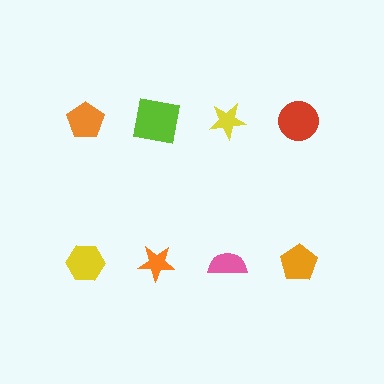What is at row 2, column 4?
An orange pentagon.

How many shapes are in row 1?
4 shapes.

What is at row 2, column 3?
A pink semicircle.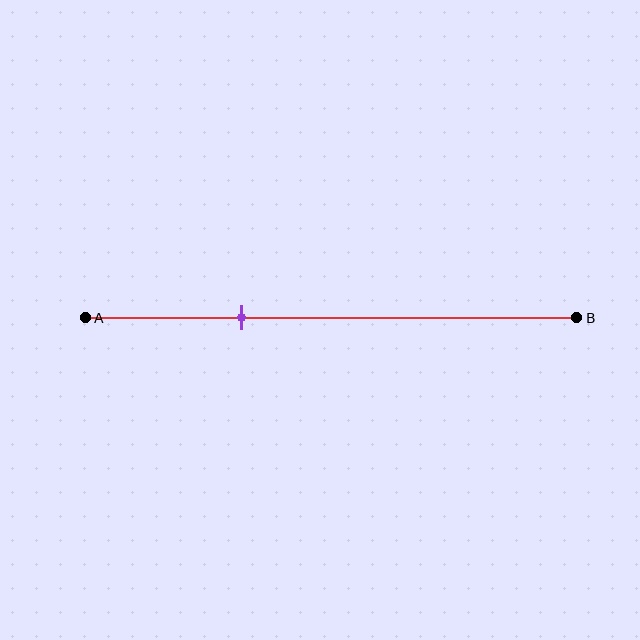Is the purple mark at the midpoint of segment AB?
No, the mark is at about 30% from A, not at the 50% midpoint.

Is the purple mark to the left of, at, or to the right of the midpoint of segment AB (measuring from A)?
The purple mark is to the left of the midpoint of segment AB.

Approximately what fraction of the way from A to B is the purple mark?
The purple mark is approximately 30% of the way from A to B.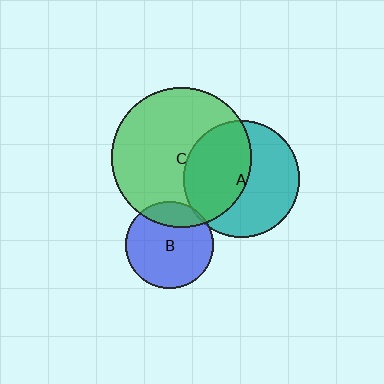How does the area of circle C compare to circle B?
Approximately 2.6 times.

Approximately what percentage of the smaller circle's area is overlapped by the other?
Approximately 45%.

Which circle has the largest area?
Circle C (green).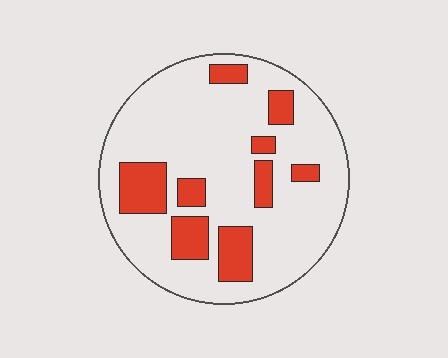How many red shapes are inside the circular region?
9.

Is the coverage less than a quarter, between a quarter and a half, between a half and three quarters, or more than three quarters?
Less than a quarter.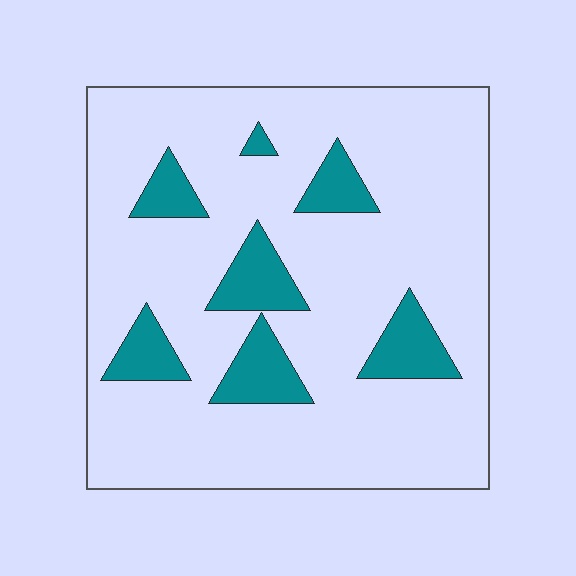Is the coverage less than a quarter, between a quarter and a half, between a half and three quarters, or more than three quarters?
Less than a quarter.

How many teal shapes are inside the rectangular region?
7.